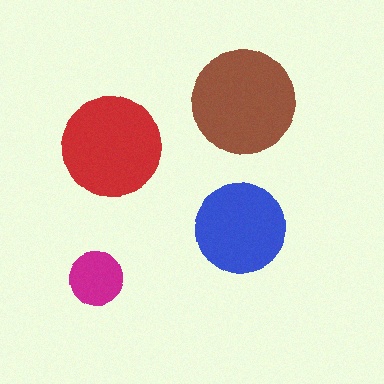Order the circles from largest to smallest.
the brown one, the red one, the blue one, the magenta one.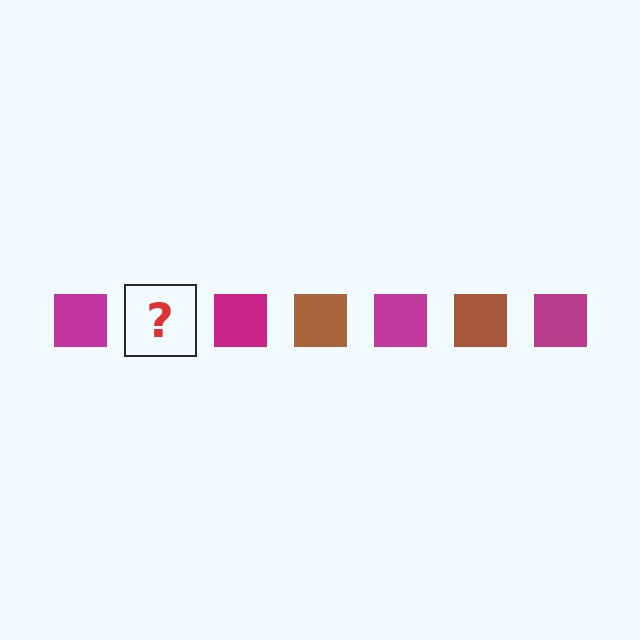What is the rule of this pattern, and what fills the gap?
The rule is that the pattern cycles through magenta, brown squares. The gap should be filled with a brown square.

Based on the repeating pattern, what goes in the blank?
The blank should be a brown square.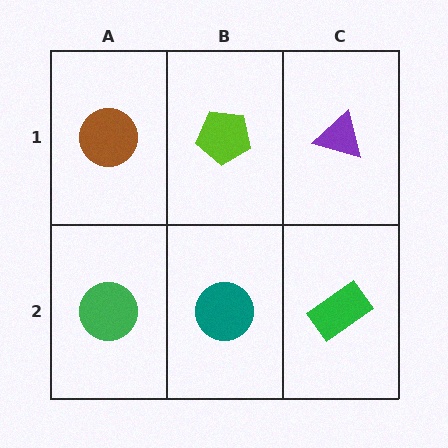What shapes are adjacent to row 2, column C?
A purple triangle (row 1, column C), a teal circle (row 2, column B).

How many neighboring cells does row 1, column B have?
3.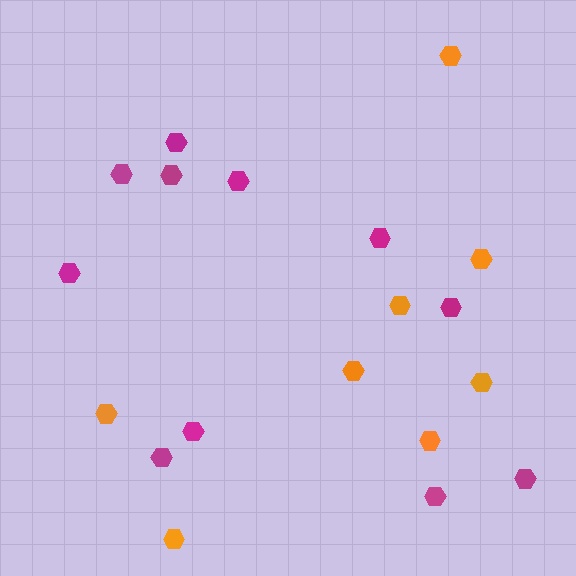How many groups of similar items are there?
There are 2 groups: one group of magenta hexagons (11) and one group of orange hexagons (8).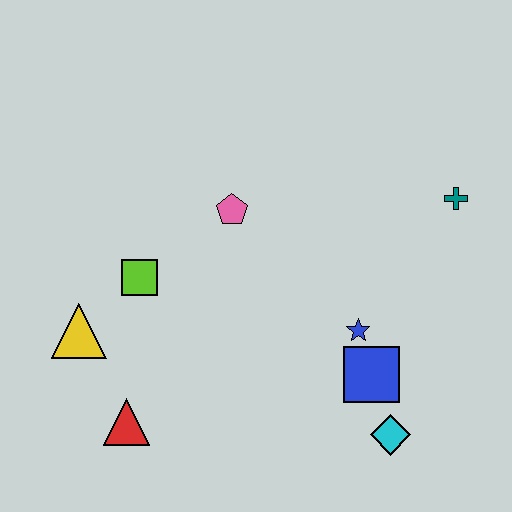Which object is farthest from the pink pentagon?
The cyan diamond is farthest from the pink pentagon.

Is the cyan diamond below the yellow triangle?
Yes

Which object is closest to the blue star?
The blue square is closest to the blue star.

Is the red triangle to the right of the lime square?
No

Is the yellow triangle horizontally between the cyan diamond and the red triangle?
No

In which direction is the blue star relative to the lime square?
The blue star is to the right of the lime square.